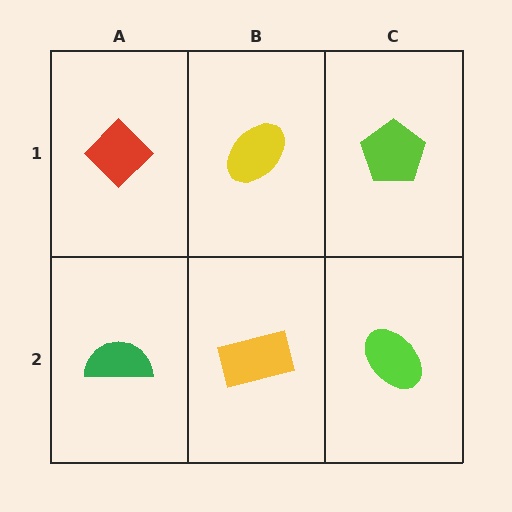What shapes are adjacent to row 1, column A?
A green semicircle (row 2, column A), a yellow ellipse (row 1, column B).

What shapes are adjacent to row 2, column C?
A lime pentagon (row 1, column C), a yellow rectangle (row 2, column B).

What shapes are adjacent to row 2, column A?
A red diamond (row 1, column A), a yellow rectangle (row 2, column B).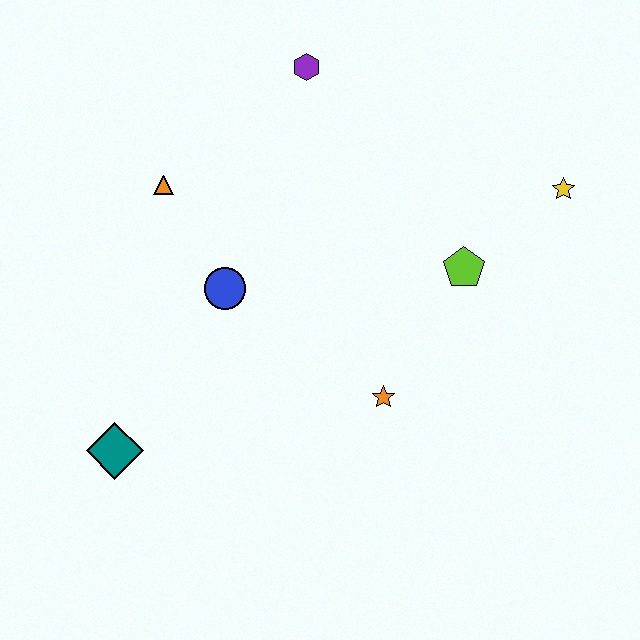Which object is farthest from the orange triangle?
The yellow star is farthest from the orange triangle.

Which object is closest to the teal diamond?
The blue circle is closest to the teal diamond.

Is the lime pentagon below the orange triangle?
Yes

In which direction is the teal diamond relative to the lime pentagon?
The teal diamond is to the left of the lime pentagon.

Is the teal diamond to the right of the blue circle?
No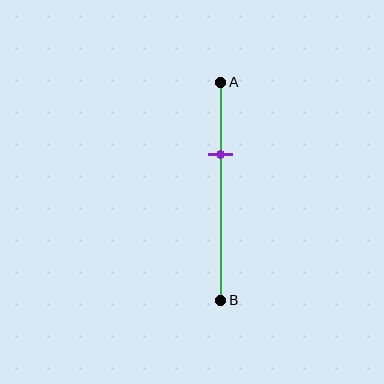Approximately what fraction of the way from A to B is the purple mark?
The purple mark is approximately 35% of the way from A to B.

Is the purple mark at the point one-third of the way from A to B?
Yes, the mark is approximately at the one-third point.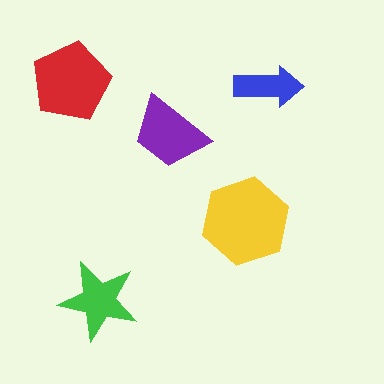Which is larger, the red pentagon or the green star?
The red pentagon.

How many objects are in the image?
There are 5 objects in the image.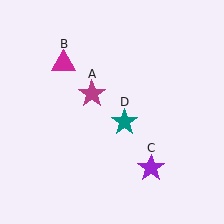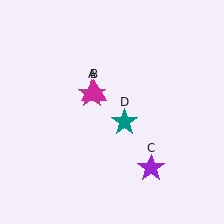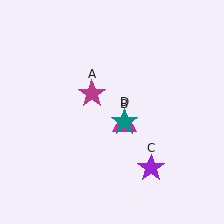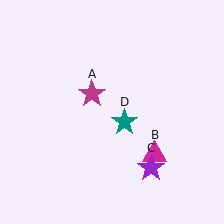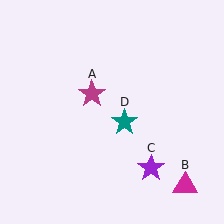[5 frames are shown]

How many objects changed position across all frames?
1 object changed position: magenta triangle (object B).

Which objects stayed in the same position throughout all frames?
Magenta star (object A) and purple star (object C) and teal star (object D) remained stationary.